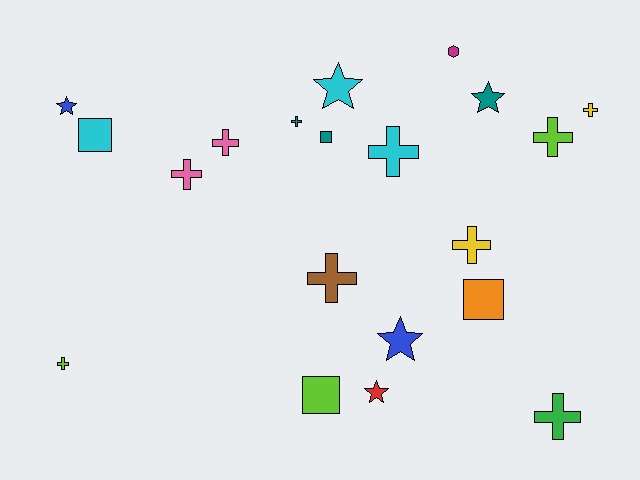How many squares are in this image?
There are 4 squares.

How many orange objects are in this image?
There is 1 orange object.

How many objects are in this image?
There are 20 objects.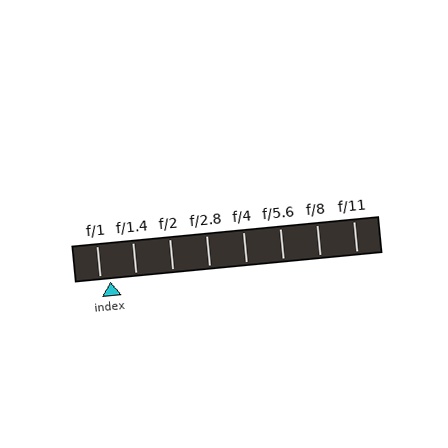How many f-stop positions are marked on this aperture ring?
There are 8 f-stop positions marked.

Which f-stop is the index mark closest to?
The index mark is closest to f/1.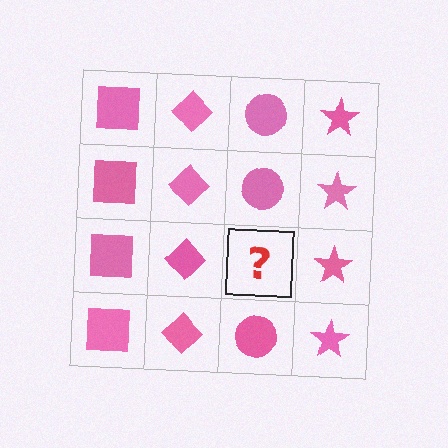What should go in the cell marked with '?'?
The missing cell should contain a pink circle.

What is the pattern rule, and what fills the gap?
The rule is that each column has a consistent shape. The gap should be filled with a pink circle.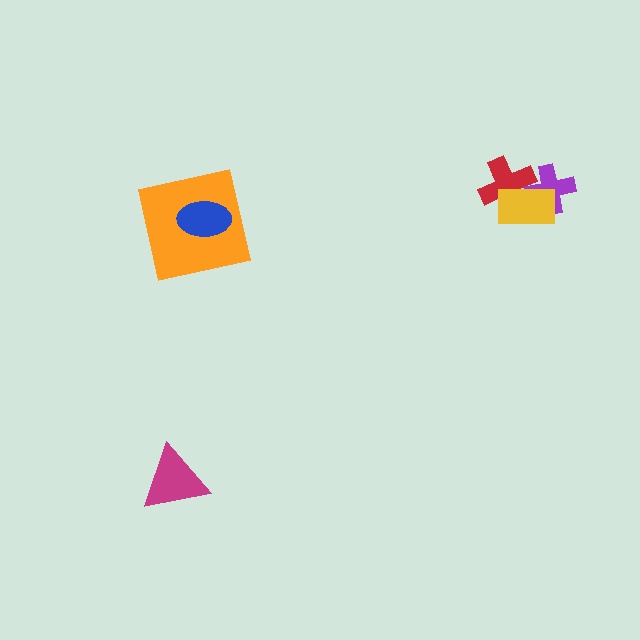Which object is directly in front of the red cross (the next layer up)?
The purple cross is directly in front of the red cross.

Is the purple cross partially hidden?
Yes, it is partially covered by another shape.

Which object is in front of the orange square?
The blue ellipse is in front of the orange square.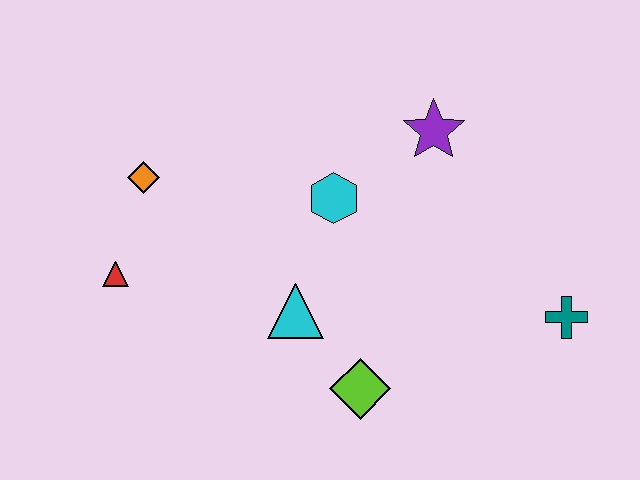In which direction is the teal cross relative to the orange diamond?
The teal cross is to the right of the orange diamond.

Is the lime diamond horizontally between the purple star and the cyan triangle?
Yes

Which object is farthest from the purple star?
The red triangle is farthest from the purple star.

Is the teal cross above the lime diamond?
Yes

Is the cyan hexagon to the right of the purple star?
No